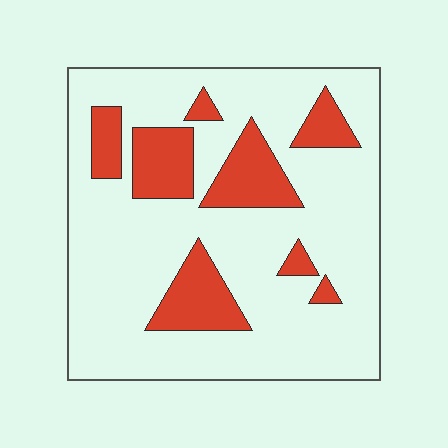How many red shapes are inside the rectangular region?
8.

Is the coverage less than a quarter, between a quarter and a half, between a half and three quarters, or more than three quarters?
Less than a quarter.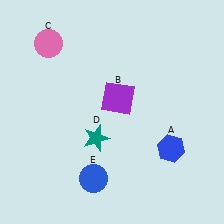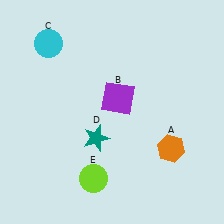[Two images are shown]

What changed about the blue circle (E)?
In Image 1, E is blue. In Image 2, it changed to lime.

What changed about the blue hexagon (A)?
In Image 1, A is blue. In Image 2, it changed to orange.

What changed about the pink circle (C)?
In Image 1, C is pink. In Image 2, it changed to cyan.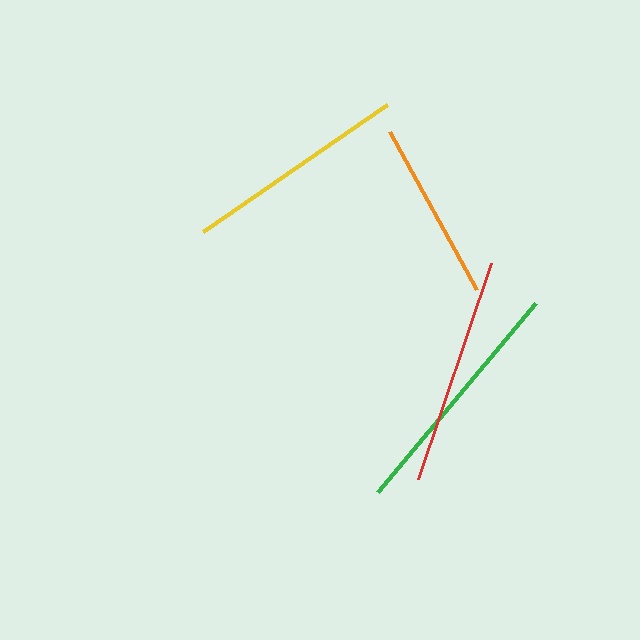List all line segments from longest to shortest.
From longest to shortest: green, red, yellow, orange.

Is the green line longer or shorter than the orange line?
The green line is longer than the orange line.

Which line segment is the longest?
The green line is the longest at approximately 247 pixels.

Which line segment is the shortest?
The orange line is the shortest at approximately 180 pixels.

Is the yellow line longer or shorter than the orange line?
The yellow line is longer than the orange line.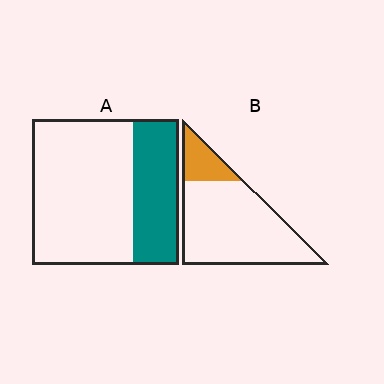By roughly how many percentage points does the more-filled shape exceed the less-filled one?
By roughly 15 percentage points (A over B).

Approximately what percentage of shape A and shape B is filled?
A is approximately 30% and B is approximately 20%.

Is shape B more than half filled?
No.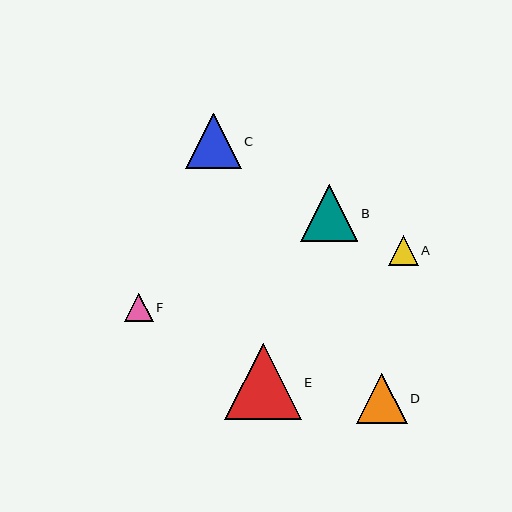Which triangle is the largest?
Triangle E is the largest with a size of approximately 76 pixels.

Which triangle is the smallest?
Triangle F is the smallest with a size of approximately 29 pixels.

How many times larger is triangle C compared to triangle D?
Triangle C is approximately 1.1 times the size of triangle D.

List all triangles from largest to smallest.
From largest to smallest: E, B, C, D, A, F.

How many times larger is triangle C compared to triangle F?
Triangle C is approximately 1.9 times the size of triangle F.